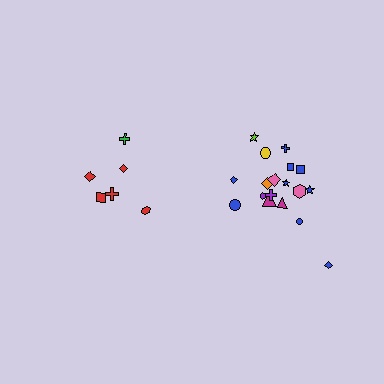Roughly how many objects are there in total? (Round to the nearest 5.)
Roughly 25 objects in total.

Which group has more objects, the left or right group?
The right group.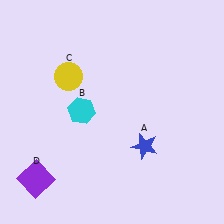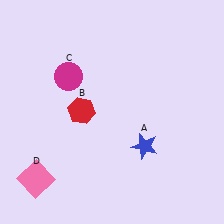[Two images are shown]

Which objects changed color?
B changed from cyan to red. C changed from yellow to magenta. D changed from purple to pink.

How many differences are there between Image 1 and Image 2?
There are 3 differences between the two images.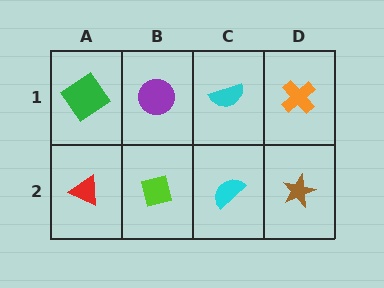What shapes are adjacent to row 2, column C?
A cyan semicircle (row 1, column C), a lime square (row 2, column B), a brown star (row 2, column D).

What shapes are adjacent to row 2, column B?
A purple circle (row 1, column B), a red triangle (row 2, column A), a cyan semicircle (row 2, column C).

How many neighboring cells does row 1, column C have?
3.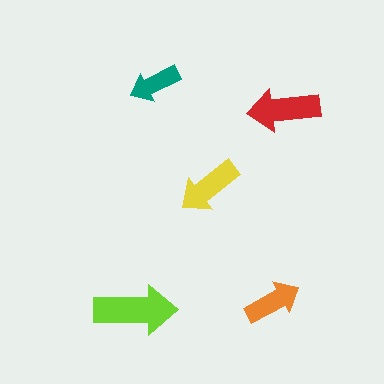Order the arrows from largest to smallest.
the lime one, the red one, the yellow one, the orange one, the teal one.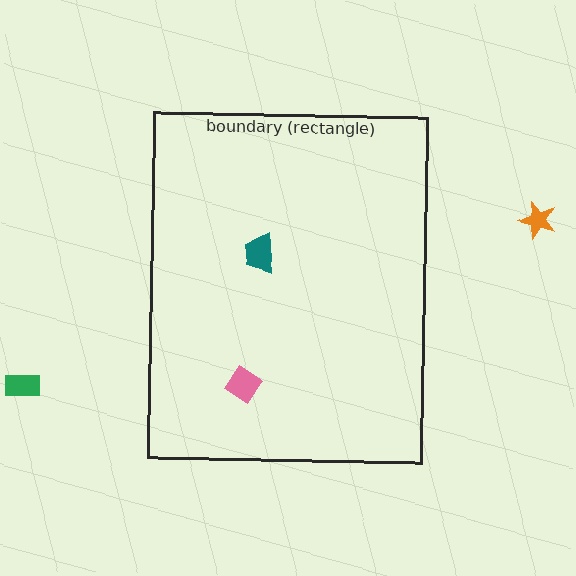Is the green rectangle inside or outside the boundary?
Outside.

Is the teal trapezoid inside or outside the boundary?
Inside.